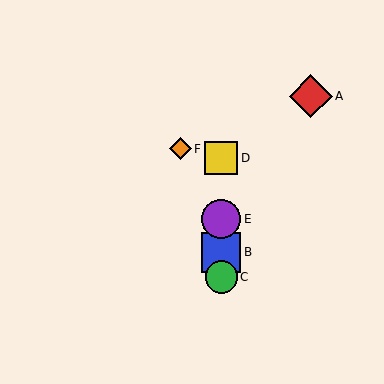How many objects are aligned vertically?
4 objects (B, C, D, E) are aligned vertically.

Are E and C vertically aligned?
Yes, both are at x≈221.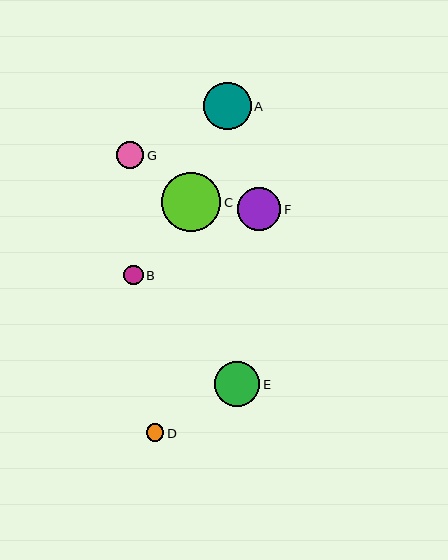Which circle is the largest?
Circle C is the largest with a size of approximately 59 pixels.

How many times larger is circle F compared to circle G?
Circle F is approximately 1.6 times the size of circle G.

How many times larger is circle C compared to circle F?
Circle C is approximately 1.4 times the size of circle F.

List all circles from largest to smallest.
From largest to smallest: C, A, E, F, G, B, D.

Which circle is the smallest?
Circle D is the smallest with a size of approximately 18 pixels.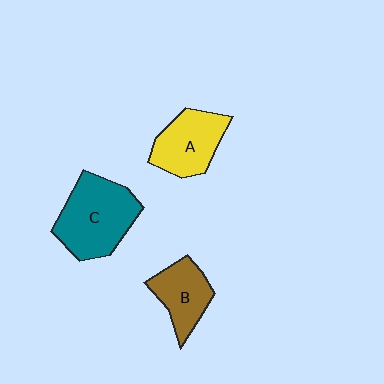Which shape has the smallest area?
Shape B (brown).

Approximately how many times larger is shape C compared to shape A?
Approximately 1.4 times.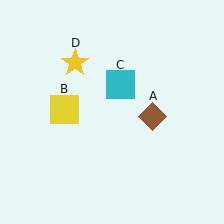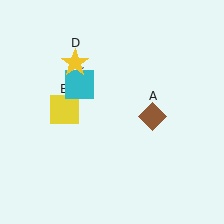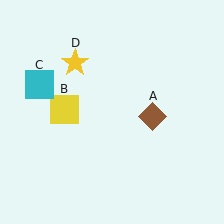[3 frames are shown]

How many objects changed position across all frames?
1 object changed position: cyan square (object C).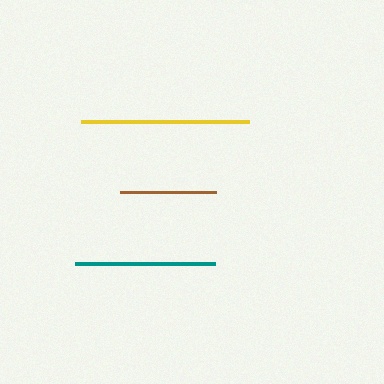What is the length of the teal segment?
The teal segment is approximately 140 pixels long.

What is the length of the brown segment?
The brown segment is approximately 96 pixels long.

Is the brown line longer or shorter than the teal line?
The teal line is longer than the brown line.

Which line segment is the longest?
The yellow line is the longest at approximately 167 pixels.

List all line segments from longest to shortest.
From longest to shortest: yellow, teal, brown.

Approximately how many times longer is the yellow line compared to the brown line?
The yellow line is approximately 1.7 times the length of the brown line.